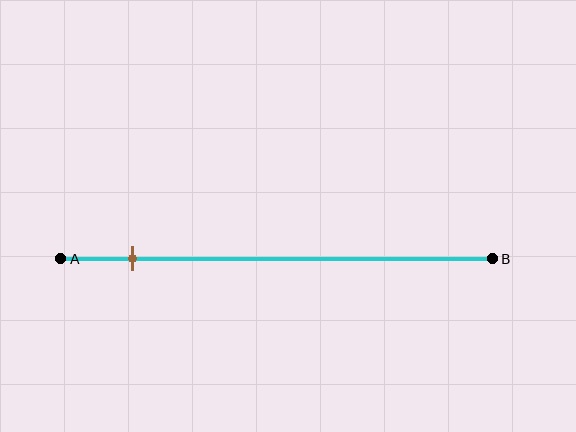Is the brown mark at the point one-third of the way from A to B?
No, the mark is at about 15% from A, not at the 33% one-third point.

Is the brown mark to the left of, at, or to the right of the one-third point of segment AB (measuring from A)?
The brown mark is to the left of the one-third point of segment AB.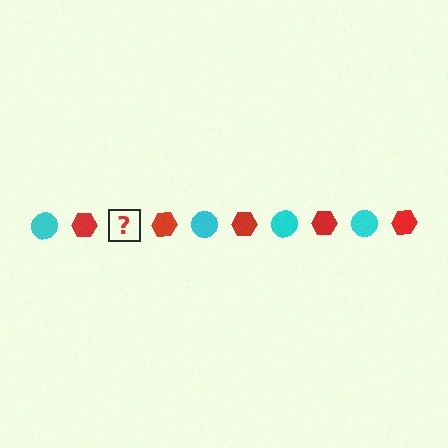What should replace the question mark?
The question mark should be replaced with a cyan circle.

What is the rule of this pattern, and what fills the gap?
The rule is that the pattern alternates between cyan circle and red hexagon. The gap should be filled with a cyan circle.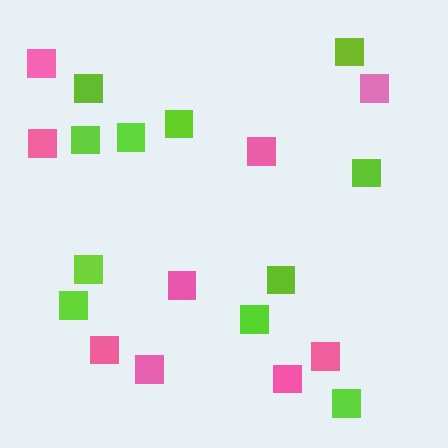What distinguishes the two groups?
There are 2 groups: one group of pink squares (9) and one group of lime squares (11).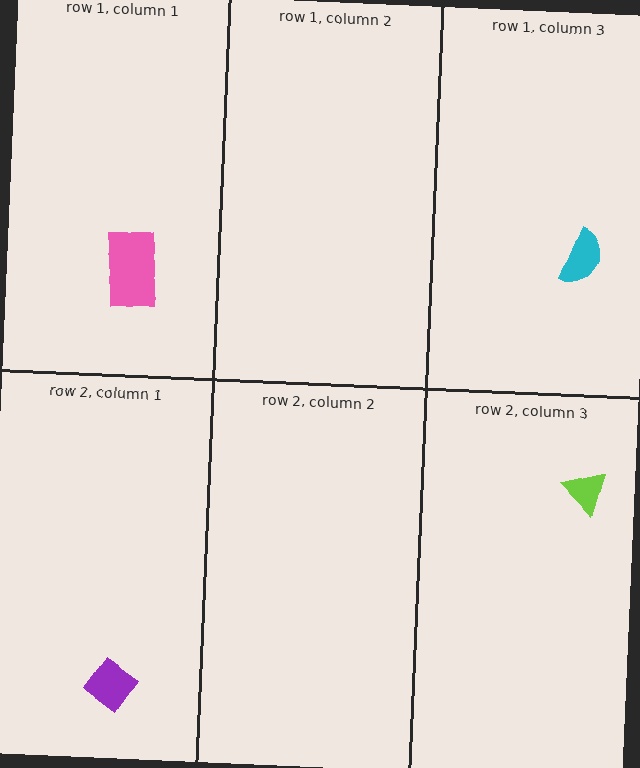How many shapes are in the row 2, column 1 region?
1.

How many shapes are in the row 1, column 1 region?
1.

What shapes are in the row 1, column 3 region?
The cyan semicircle.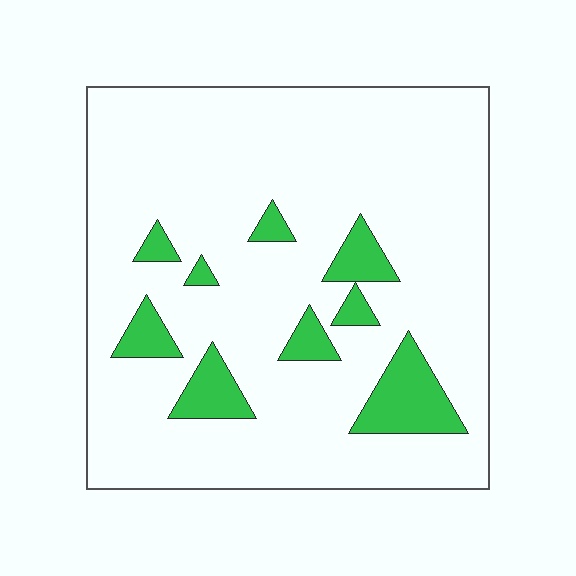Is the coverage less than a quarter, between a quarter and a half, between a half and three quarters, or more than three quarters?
Less than a quarter.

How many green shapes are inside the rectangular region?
9.